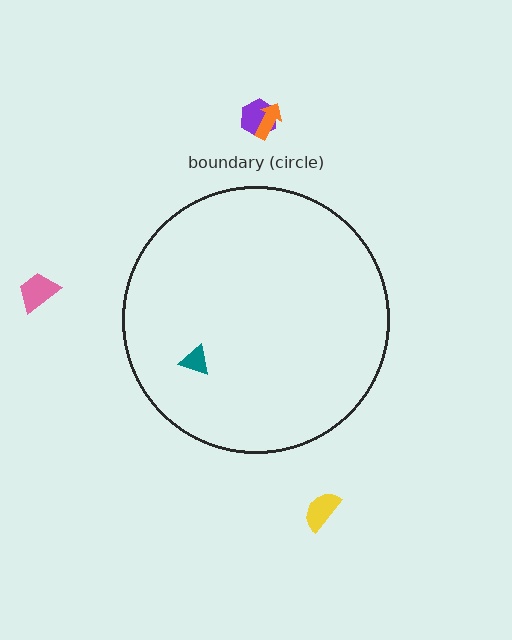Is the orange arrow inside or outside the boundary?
Outside.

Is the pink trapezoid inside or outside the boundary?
Outside.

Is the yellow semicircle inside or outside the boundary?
Outside.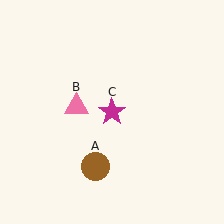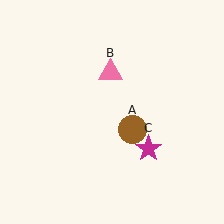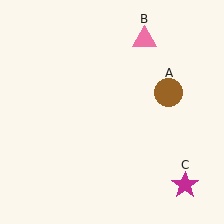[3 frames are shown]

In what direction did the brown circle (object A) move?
The brown circle (object A) moved up and to the right.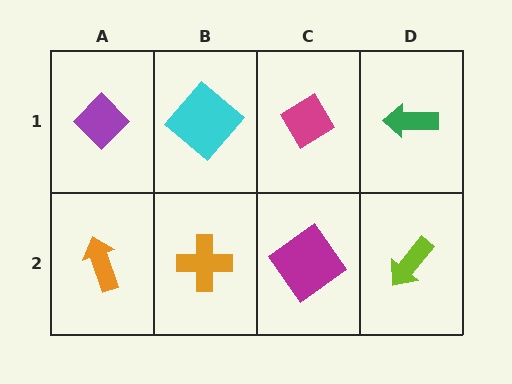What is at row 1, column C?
A magenta diamond.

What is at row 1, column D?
A green arrow.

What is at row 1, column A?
A purple diamond.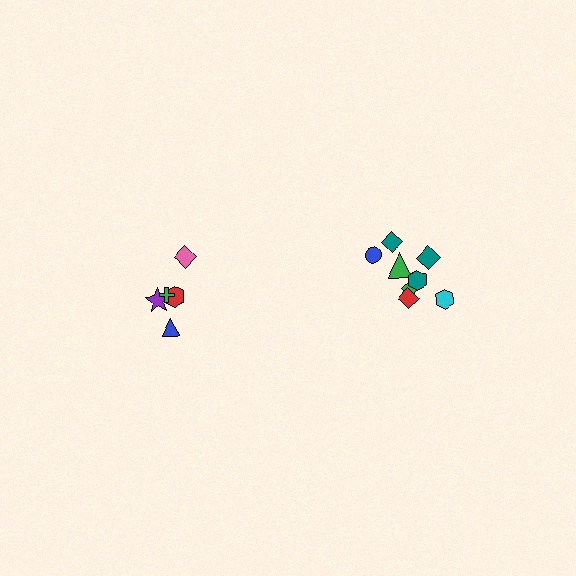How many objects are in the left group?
There are 5 objects.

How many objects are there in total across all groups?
There are 13 objects.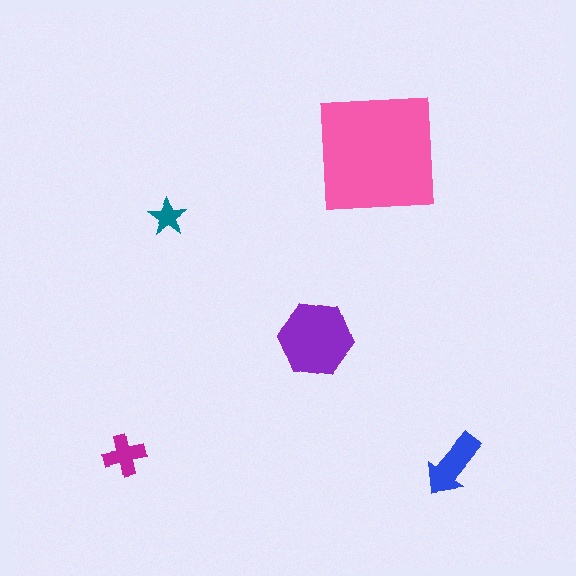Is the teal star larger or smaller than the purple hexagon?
Smaller.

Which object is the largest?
The pink square.